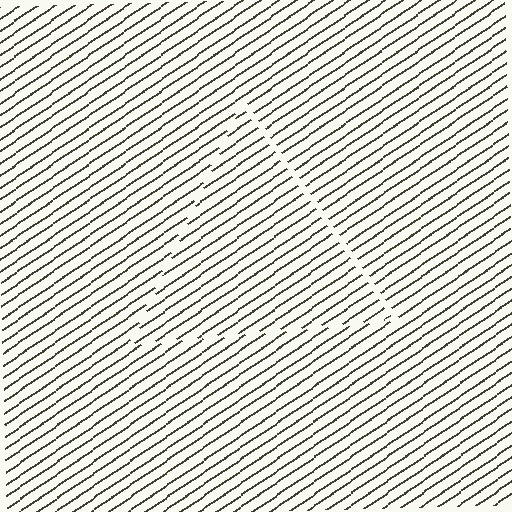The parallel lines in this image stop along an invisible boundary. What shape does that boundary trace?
An illusory triangle. The interior of the shape contains the same grating, shifted by half a period — the contour is defined by the phase discontinuity where line-ends from the inner and outer gratings abut.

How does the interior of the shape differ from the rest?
The interior of the shape contains the same grating, shifted by half a period — the contour is defined by the phase discontinuity where line-ends from the inner and outer gratings abut.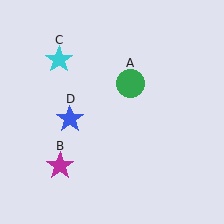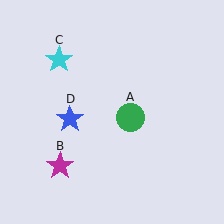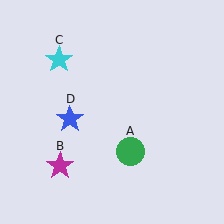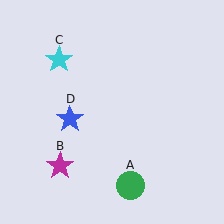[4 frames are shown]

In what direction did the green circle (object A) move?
The green circle (object A) moved down.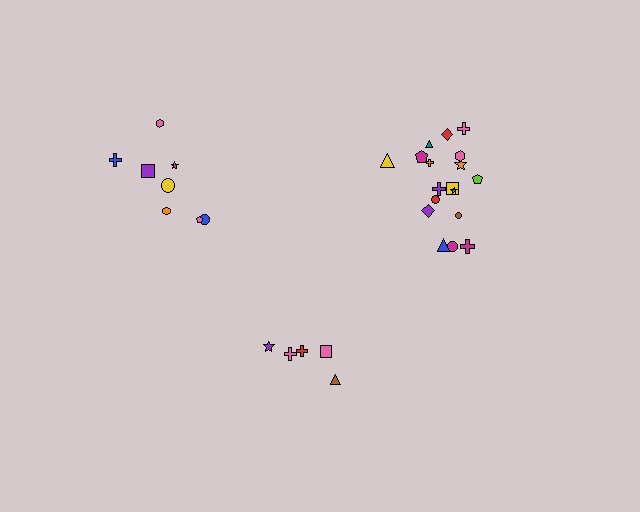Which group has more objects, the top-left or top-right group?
The top-right group.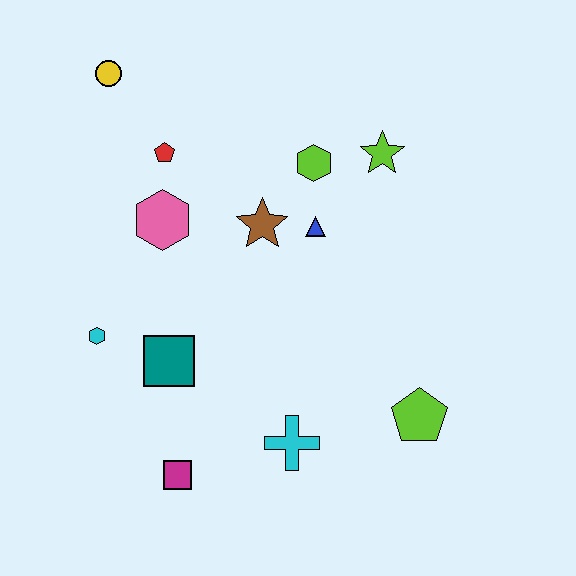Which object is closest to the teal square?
The cyan hexagon is closest to the teal square.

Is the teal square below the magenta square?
No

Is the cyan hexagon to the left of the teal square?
Yes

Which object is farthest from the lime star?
The magenta square is farthest from the lime star.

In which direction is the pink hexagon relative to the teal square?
The pink hexagon is above the teal square.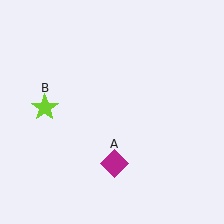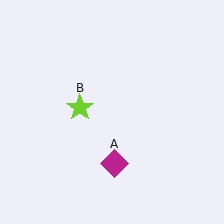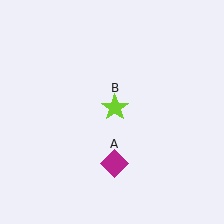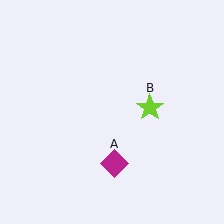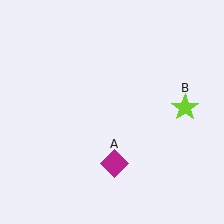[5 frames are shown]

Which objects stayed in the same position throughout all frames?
Magenta diamond (object A) remained stationary.